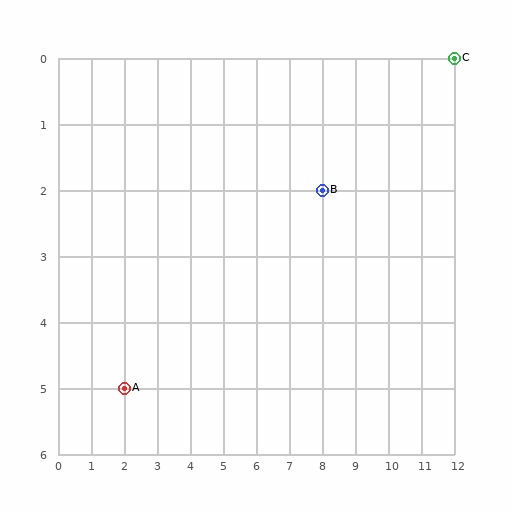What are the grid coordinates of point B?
Point B is at grid coordinates (8, 2).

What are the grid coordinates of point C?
Point C is at grid coordinates (12, 0).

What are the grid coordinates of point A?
Point A is at grid coordinates (2, 5).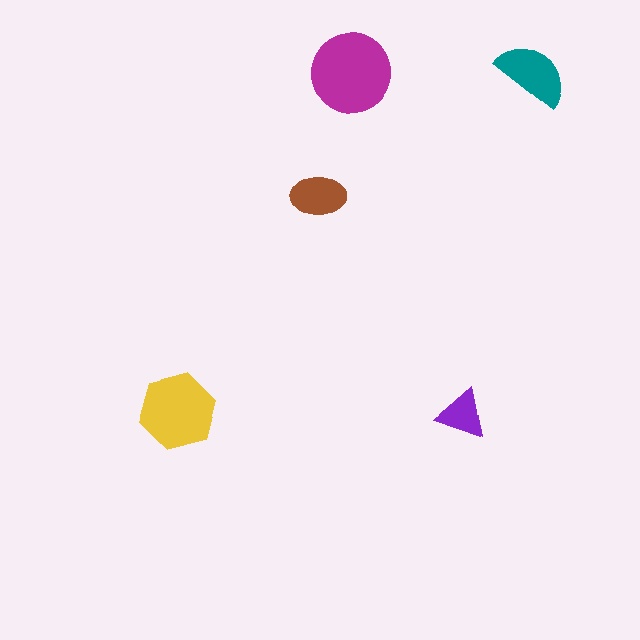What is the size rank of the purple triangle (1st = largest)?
5th.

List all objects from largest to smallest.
The magenta circle, the yellow hexagon, the teal semicircle, the brown ellipse, the purple triangle.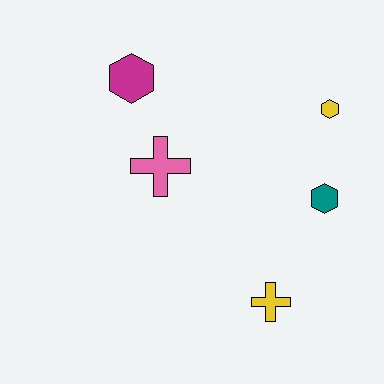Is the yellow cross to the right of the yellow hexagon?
No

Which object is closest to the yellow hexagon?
The teal hexagon is closest to the yellow hexagon.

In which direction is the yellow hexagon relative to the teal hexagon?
The yellow hexagon is above the teal hexagon.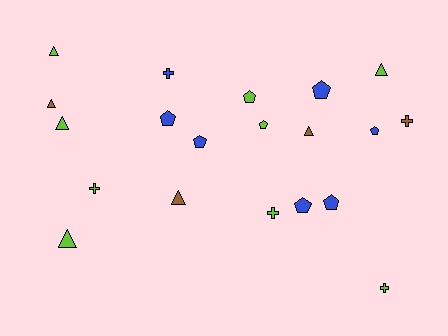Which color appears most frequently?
Lime, with 9 objects.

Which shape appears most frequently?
Pentagon, with 8 objects.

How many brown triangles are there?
There are 3 brown triangles.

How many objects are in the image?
There are 20 objects.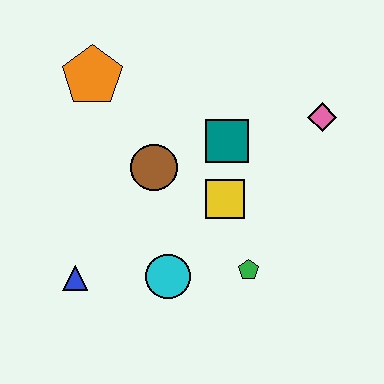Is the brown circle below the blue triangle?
No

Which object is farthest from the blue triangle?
The pink diamond is farthest from the blue triangle.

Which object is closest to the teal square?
The yellow square is closest to the teal square.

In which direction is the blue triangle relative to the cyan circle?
The blue triangle is to the left of the cyan circle.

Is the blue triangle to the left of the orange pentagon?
Yes